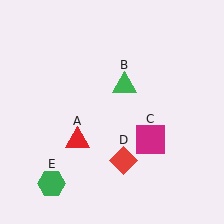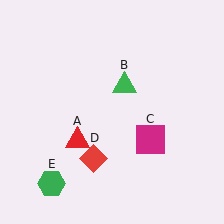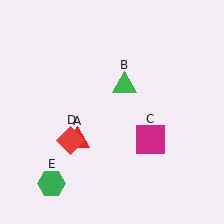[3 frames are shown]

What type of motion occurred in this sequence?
The red diamond (object D) rotated clockwise around the center of the scene.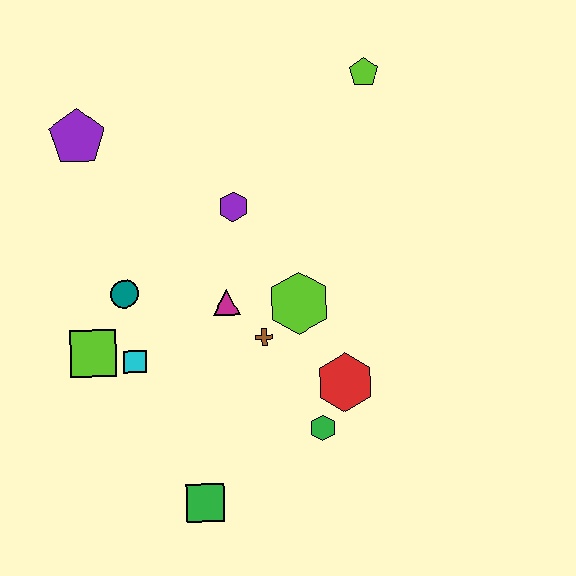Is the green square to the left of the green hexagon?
Yes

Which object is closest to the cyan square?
The lime square is closest to the cyan square.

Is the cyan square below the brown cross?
Yes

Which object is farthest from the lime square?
The lime pentagon is farthest from the lime square.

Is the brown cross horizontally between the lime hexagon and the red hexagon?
No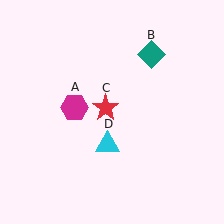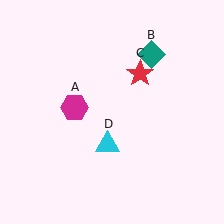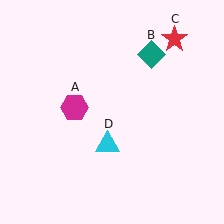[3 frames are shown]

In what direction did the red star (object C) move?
The red star (object C) moved up and to the right.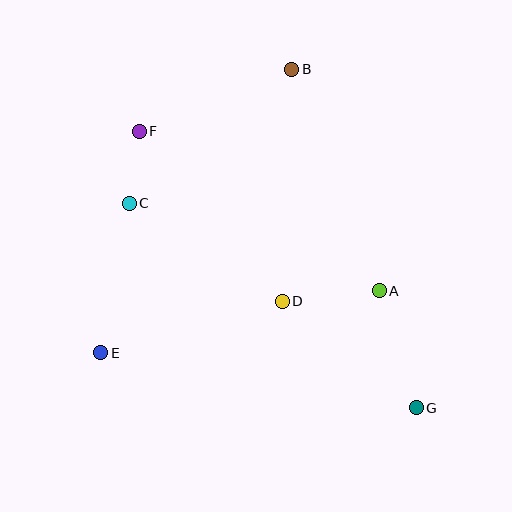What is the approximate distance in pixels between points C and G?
The distance between C and G is approximately 352 pixels.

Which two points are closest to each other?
Points C and F are closest to each other.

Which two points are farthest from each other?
Points F and G are farthest from each other.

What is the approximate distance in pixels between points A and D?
The distance between A and D is approximately 98 pixels.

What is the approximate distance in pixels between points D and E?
The distance between D and E is approximately 189 pixels.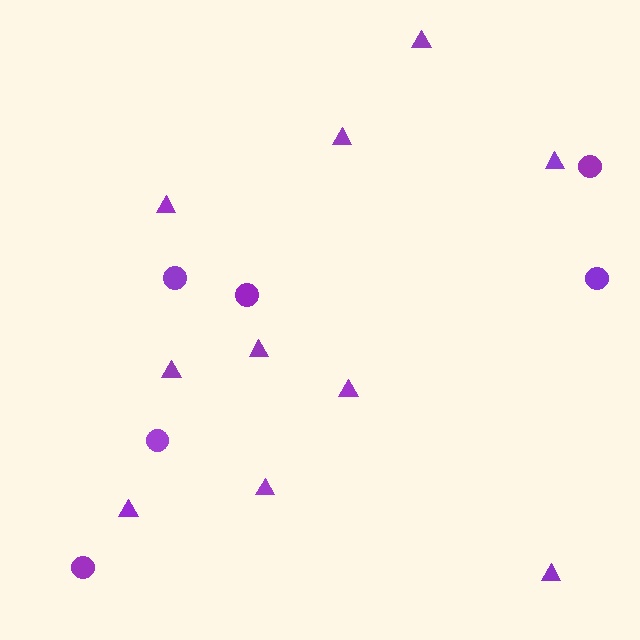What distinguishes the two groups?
There are 2 groups: one group of circles (6) and one group of triangles (10).